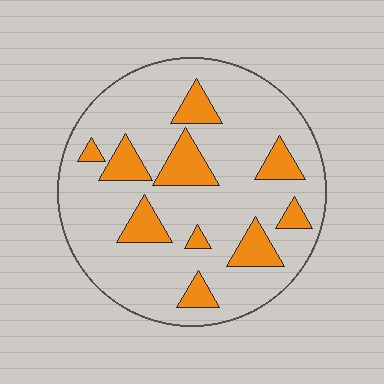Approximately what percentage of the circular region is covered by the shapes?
Approximately 20%.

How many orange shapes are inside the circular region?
10.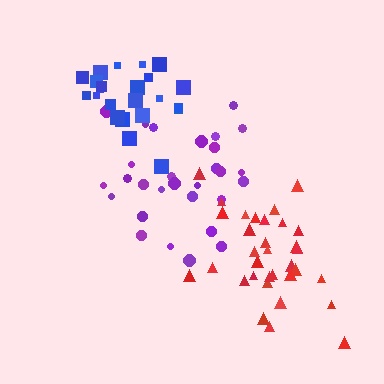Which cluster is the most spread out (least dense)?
Purple.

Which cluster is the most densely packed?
Blue.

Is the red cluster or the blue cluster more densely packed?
Blue.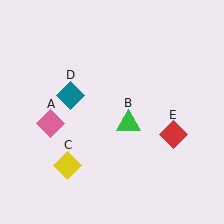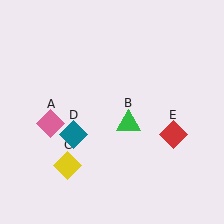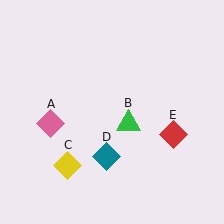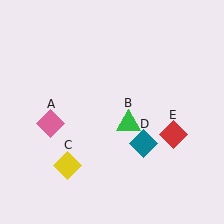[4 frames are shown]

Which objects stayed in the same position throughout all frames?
Pink diamond (object A) and green triangle (object B) and yellow diamond (object C) and red diamond (object E) remained stationary.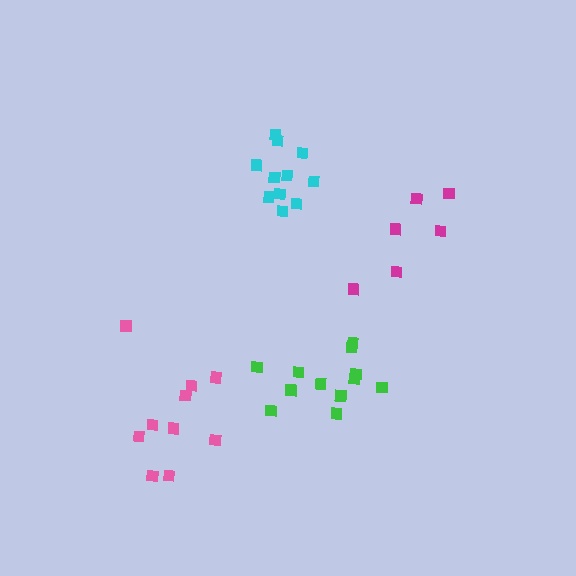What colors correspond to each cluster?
The clusters are colored: magenta, cyan, green, pink.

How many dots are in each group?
Group 1: 6 dots, Group 2: 11 dots, Group 3: 12 dots, Group 4: 10 dots (39 total).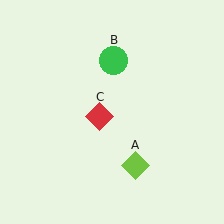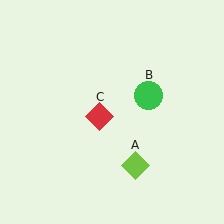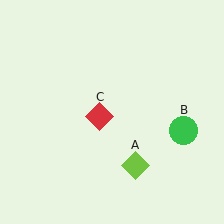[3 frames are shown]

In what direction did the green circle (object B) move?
The green circle (object B) moved down and to the right.